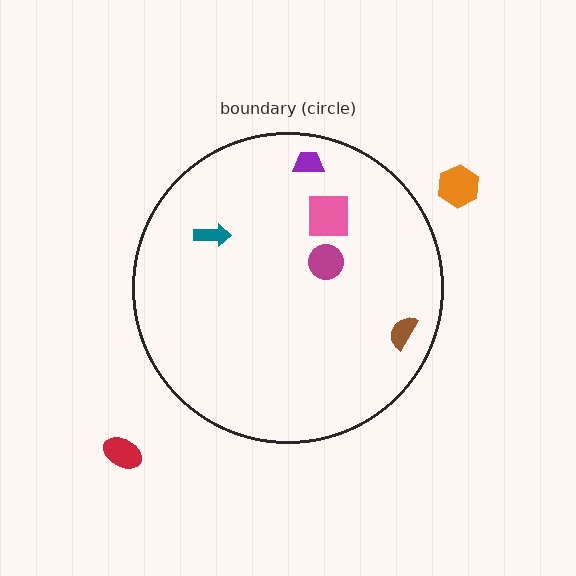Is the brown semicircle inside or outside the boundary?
Inside.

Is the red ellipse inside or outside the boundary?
Outside.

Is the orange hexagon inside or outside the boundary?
Outside.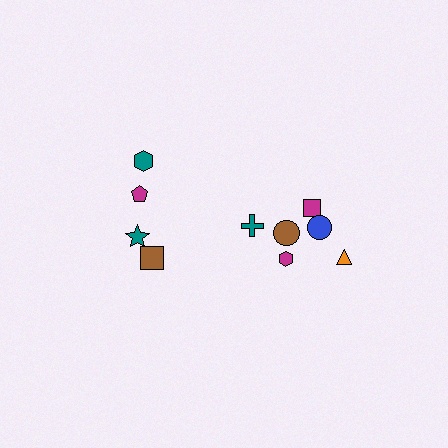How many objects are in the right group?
There are 6 objects.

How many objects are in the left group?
There are 4 objects.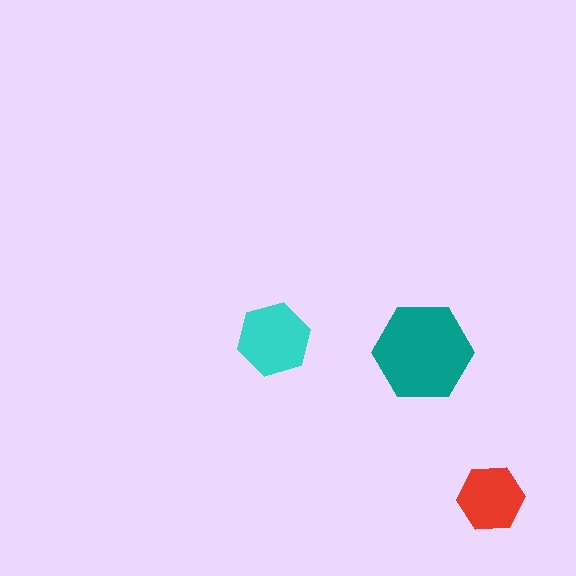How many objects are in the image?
There are 3 objects in the image.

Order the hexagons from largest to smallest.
the teal one, the cyan one, the red one.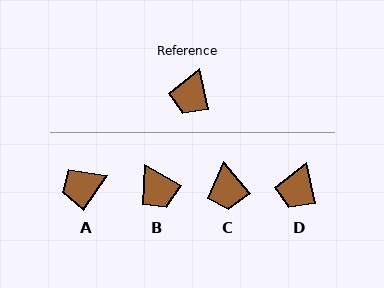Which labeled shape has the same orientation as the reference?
D.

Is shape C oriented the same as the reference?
No, it is off by about 28 degrees.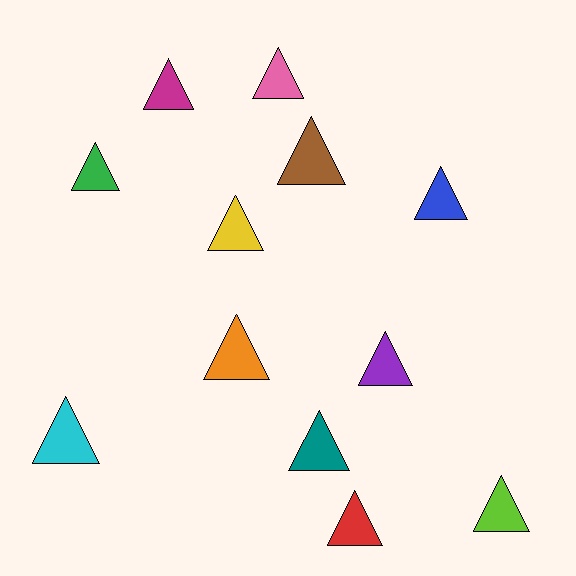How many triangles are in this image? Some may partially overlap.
There are 12 triangles.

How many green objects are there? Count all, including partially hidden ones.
There is 1 green object.